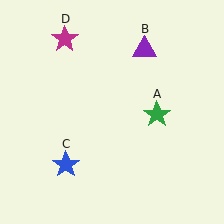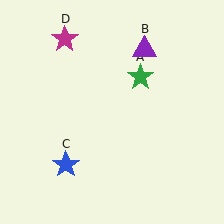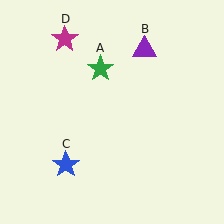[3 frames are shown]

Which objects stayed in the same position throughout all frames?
Purple triangle (object B) and blue star (object C) and magenta star (object D) remained stationary.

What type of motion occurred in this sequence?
The green star (object A) rotated counterclockwise around the center of the scene.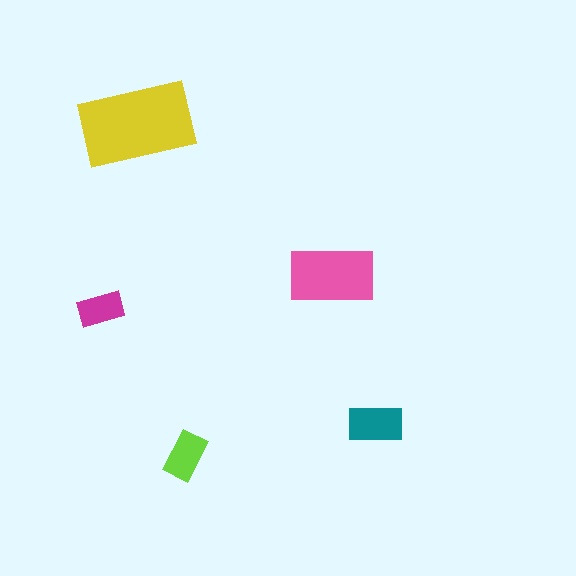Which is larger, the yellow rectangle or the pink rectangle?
The yellow one.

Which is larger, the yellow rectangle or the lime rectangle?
The yellow one.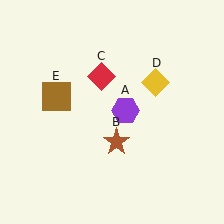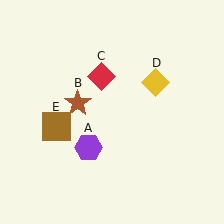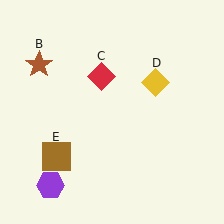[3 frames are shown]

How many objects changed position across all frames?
3 objects changed position: purple hexagon (object A), brown star (object B), brown square (object E).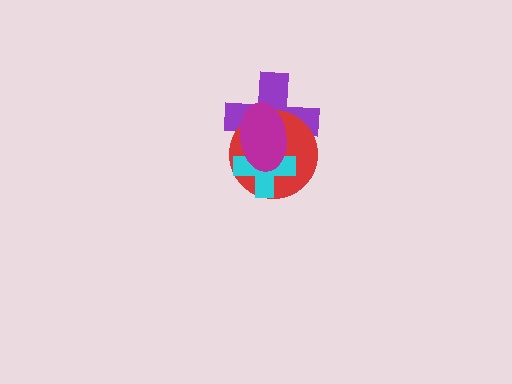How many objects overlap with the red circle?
3 objects overlap with the red circle.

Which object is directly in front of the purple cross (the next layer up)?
The red circle is directly in front of the purple cross.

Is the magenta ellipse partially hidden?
No, no other shape covers it.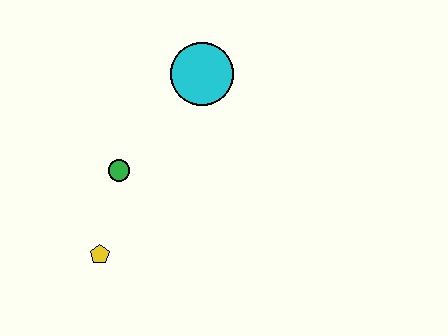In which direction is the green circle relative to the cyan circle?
The green circle is below the cyan circle.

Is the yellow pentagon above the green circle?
No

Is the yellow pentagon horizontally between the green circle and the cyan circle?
No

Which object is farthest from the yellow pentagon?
The cyan circle is farthest from the yellow pentagon.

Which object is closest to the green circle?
The yellow pentagon is closest to the green circle.